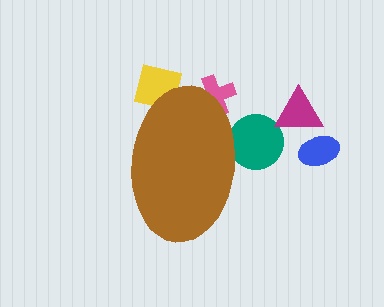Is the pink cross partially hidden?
Yes, the pink cross is partially hidden behind the brown ellipse.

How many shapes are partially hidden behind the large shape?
3 shapes are partially hidden.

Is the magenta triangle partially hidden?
No, the magenta triangle is fully visible.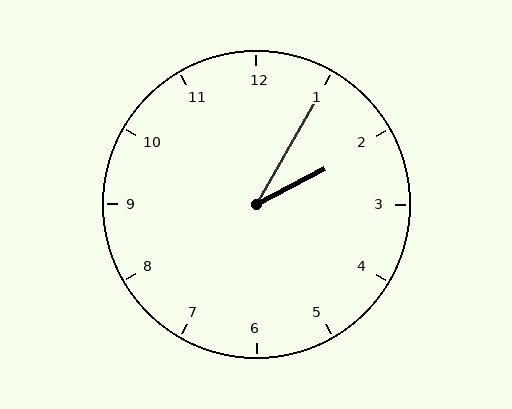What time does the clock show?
2:05.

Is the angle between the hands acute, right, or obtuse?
It is acute.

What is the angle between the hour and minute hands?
Approximately 32 degrees.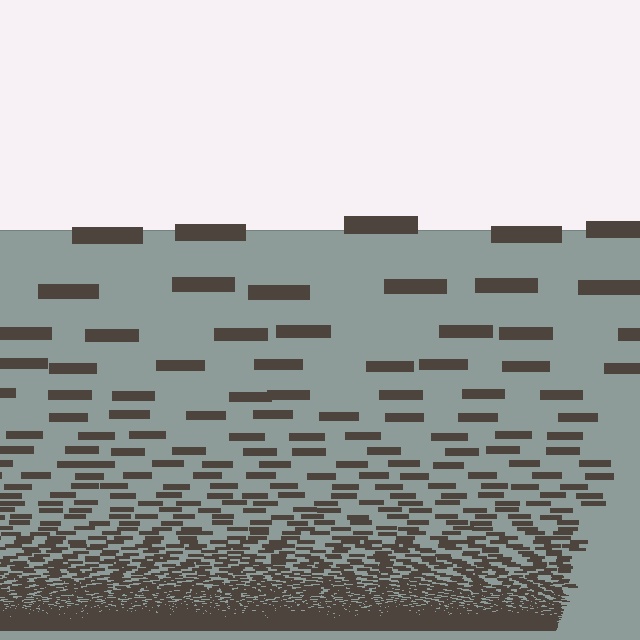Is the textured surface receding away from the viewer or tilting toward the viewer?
The surface appears to tilt toward the viewer. Texture elements get larger and sparser toward the top.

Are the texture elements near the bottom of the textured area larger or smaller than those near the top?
Smaller. The gradient is inverted — elements near the bottom are smaller and denser.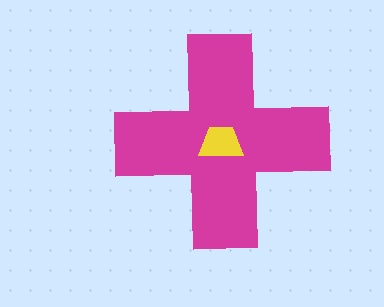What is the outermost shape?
The magenta cross.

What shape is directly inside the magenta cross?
The yellow trapezoid.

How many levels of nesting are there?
2.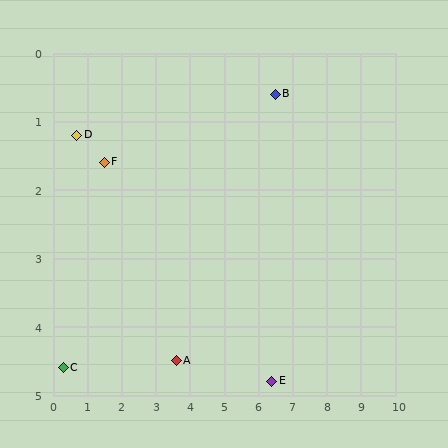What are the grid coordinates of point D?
Point D is at approximately (0.7, 1.2).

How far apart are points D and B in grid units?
Points D and B are about 5.8 grid units apart.